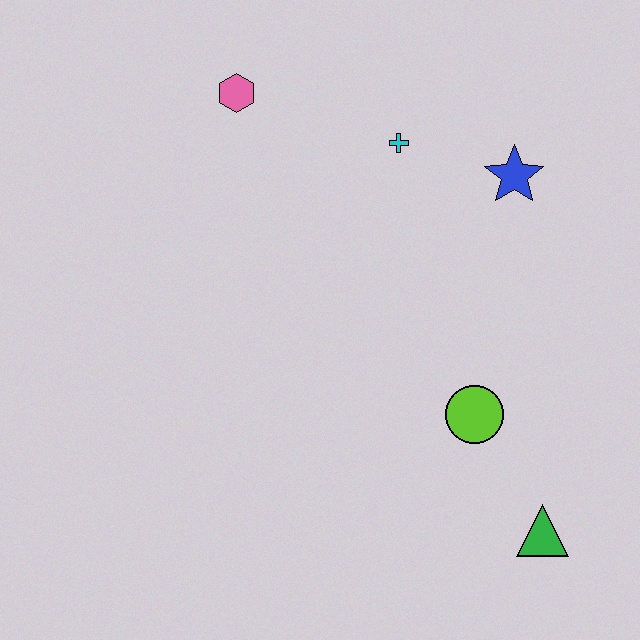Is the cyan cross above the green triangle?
Yes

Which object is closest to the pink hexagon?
The cyan cross is closest to the pink hexagon.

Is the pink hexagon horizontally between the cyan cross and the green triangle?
No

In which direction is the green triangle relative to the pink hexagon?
The green triangle is below the pink hexagon.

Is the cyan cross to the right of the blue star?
No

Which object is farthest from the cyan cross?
The green triangle is farthest from the cyan cross.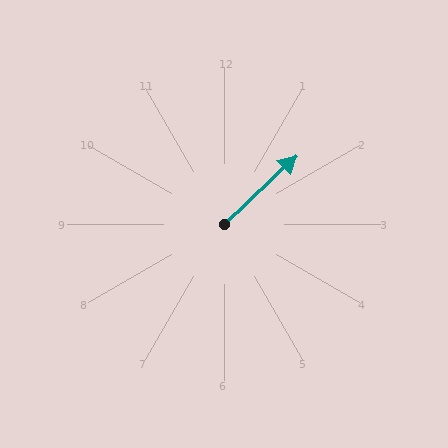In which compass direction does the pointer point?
Northeast.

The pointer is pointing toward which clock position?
Roughly 2 o'clock.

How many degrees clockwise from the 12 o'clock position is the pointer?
Approximately 47 degrees.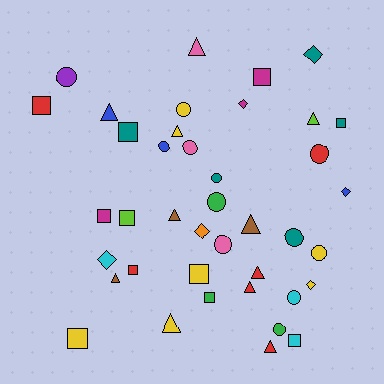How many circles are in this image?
There are 12 circles.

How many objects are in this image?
There are 40 objects.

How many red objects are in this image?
There are 6 red objects.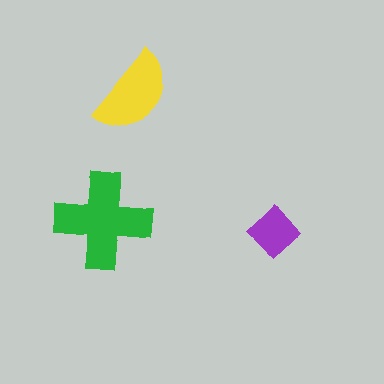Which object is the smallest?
The purple diamond.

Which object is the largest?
The green cross.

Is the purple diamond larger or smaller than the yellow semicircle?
Smaller.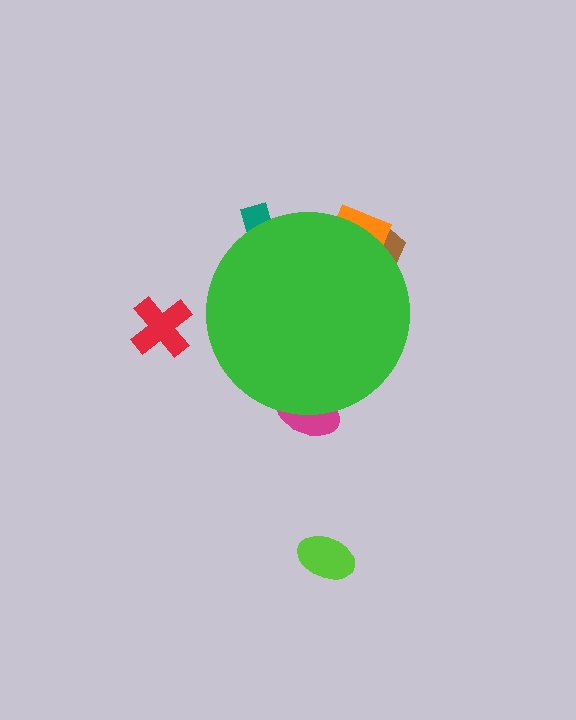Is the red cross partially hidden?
No, the red cross is fully visible.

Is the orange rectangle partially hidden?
Yes, the orange rectangle is partially hidden behind the green circle.